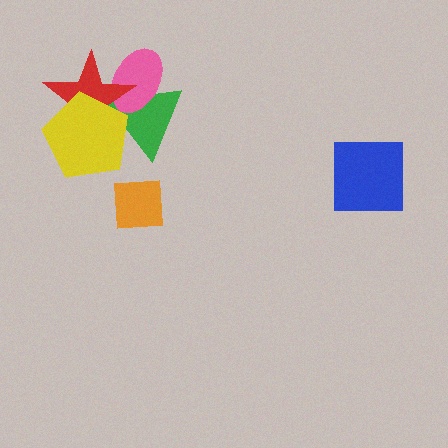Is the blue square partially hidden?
No, no other shape covers it.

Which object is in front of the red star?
The yellow pentagon is in front of the red star.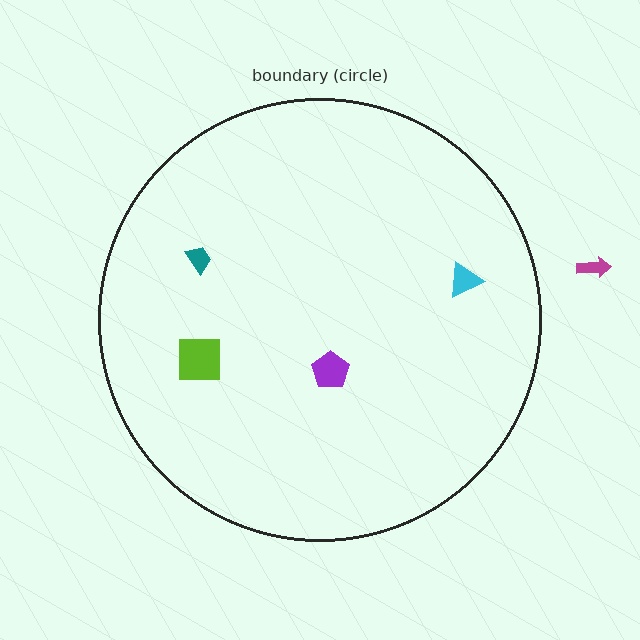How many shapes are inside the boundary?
4 inside, 1 outside.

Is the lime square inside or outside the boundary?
Inside.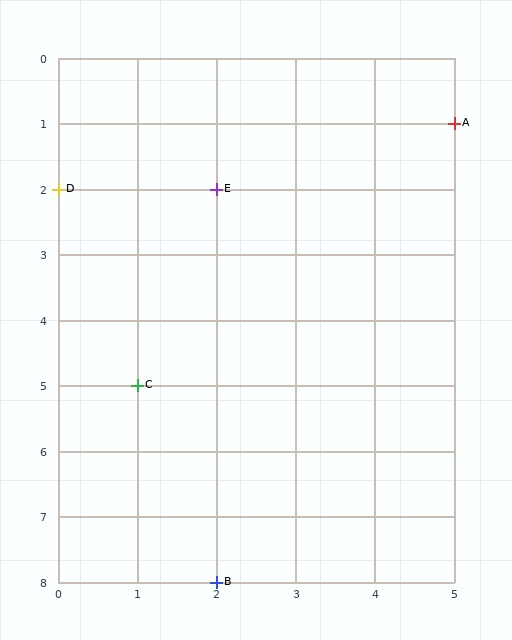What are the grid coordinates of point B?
Point B is at grid coordinates (2, 8).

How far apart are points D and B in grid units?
Points D and B are 2 columns and 6 rows apart (about 6.3 grid units diagonally).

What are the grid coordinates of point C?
Point C is at grid coordinates (1, 5).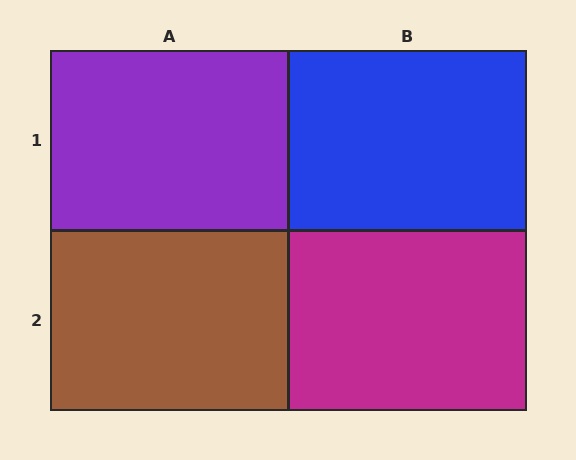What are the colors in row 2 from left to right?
Brown, magenta.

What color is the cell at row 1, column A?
Purple.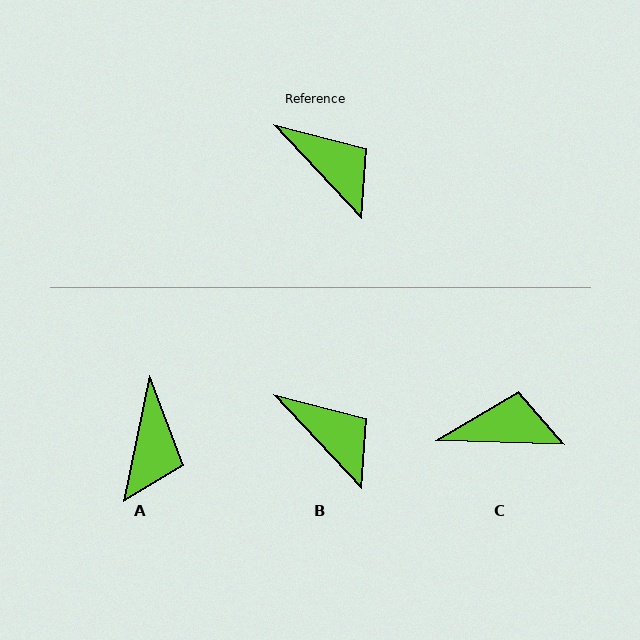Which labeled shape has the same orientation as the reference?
B.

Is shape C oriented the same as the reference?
No, it is off by about 45 degrees.